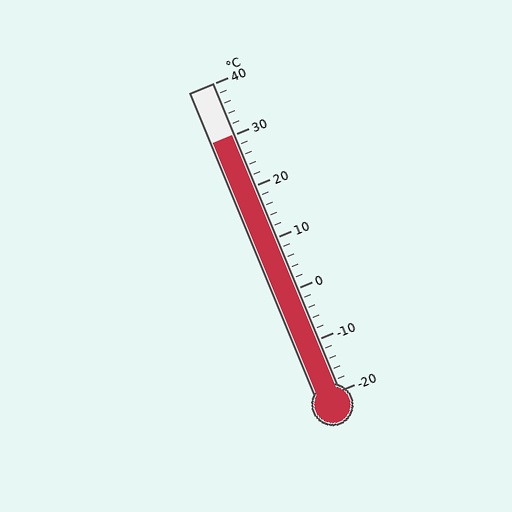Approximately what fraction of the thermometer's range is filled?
The thermometer is filled to approximately 85% of its range.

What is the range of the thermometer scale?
The thermometer scale ranges from -20°C to 40°C.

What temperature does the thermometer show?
The thermometer shows approximately 30°C.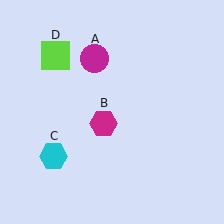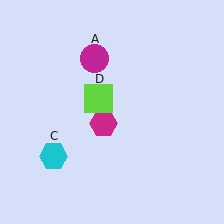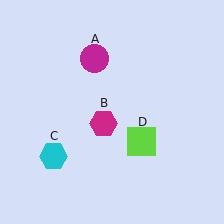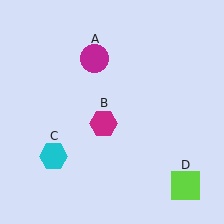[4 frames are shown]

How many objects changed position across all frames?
1 object changed position: lime square (object D).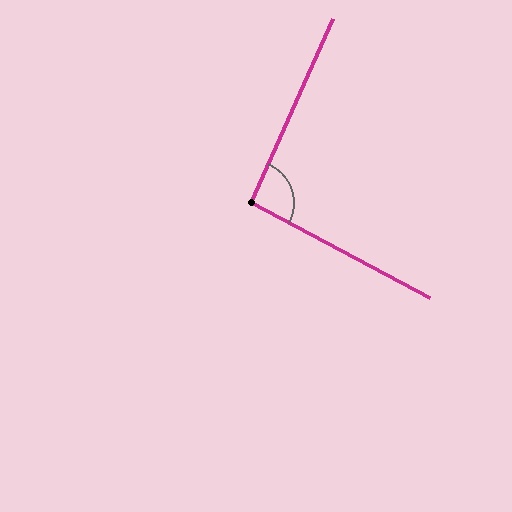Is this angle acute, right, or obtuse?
It is approximately a right angle.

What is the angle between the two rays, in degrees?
Approximately 94 degrees.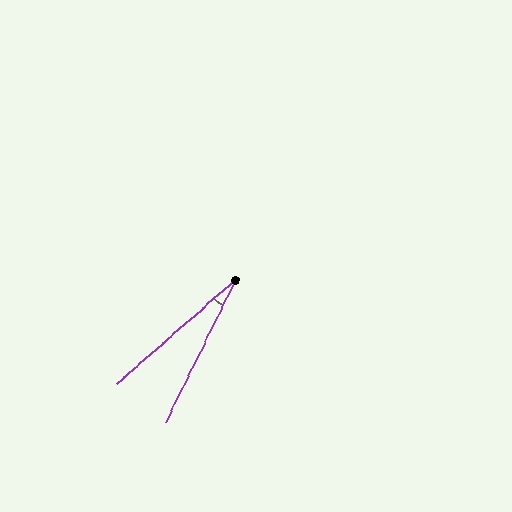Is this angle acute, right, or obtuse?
It is acute.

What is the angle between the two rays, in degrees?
Approximately 22 degrees.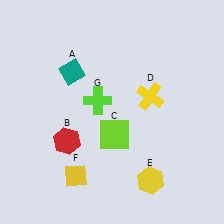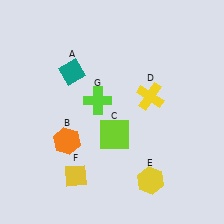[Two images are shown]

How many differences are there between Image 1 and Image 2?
There is 1 difference between the two images.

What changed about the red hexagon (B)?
In Image 1, B is red. In Image 2, it changed to orange.